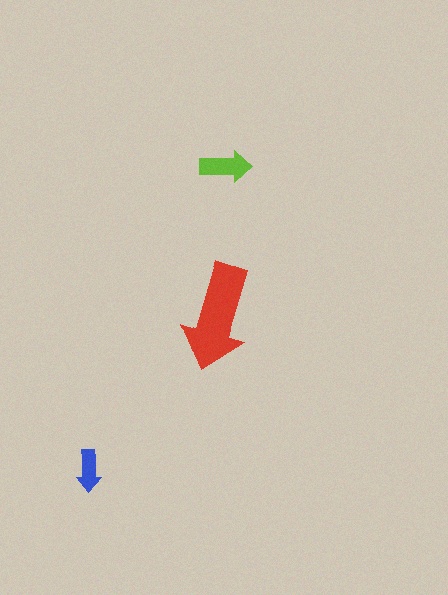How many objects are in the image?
There are 3 objects in the image.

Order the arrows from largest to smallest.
the red one, the lime one, the blue one.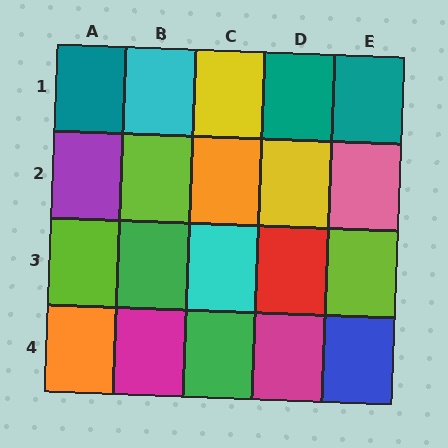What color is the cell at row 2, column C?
Orange.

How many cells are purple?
1 cell is purple.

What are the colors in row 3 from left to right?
Lime, green, cyan, red, lime.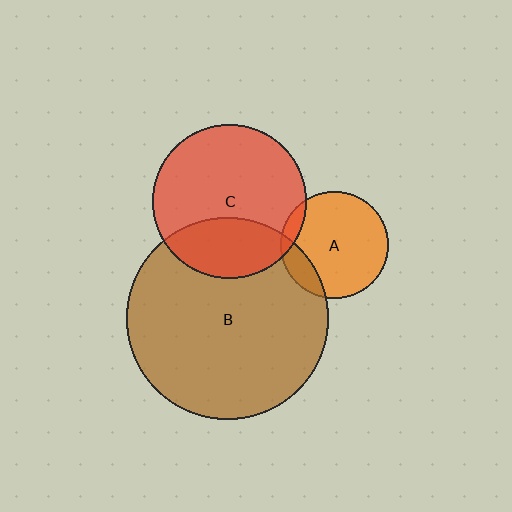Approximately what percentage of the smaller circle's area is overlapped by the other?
Approximately 30%.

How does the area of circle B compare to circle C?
Approximately 1.7 times.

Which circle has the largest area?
Circle B (brown).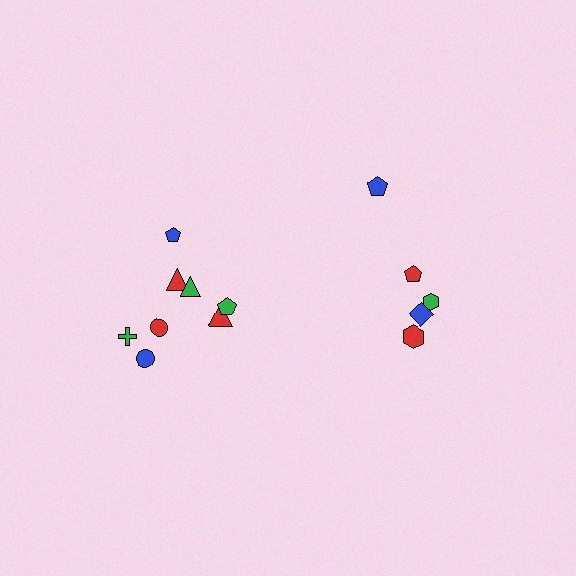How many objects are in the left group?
There are 8 objects.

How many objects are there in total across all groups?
There are 13 objects.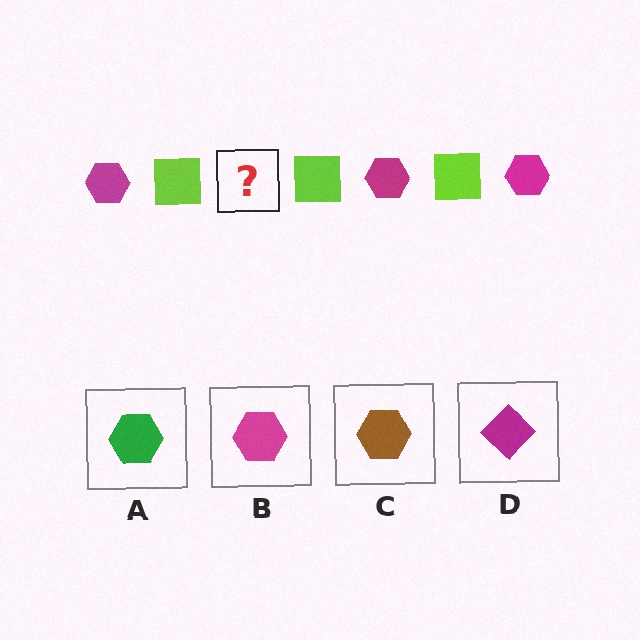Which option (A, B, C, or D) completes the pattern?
B.